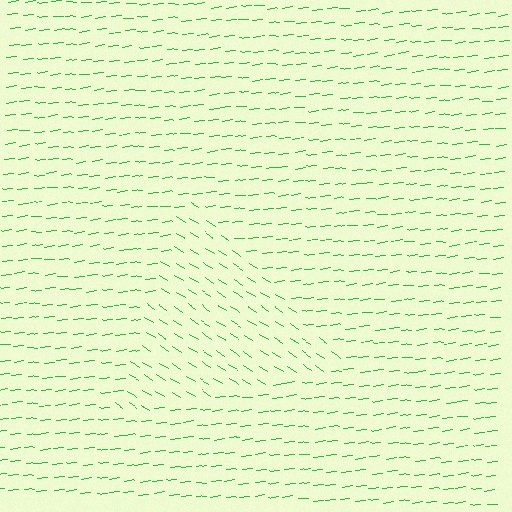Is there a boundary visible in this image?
Yes, there is a texture boundary formed by a change in line orientation.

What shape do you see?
I see a triangle.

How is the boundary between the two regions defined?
The boundary is defined purely by a change in line orientation (approximately 39 degrees difference). All lines are the same color and thickness.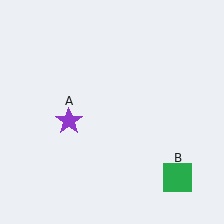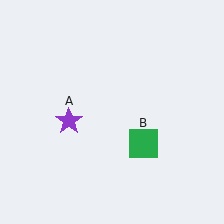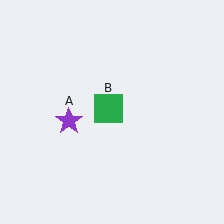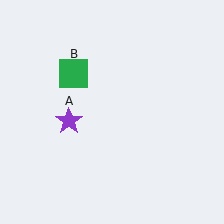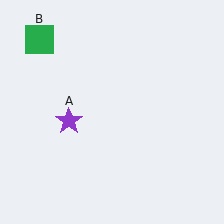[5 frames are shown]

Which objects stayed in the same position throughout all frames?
Purple star (object A) remained stationary.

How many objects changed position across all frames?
1 object changed position: green square (object B).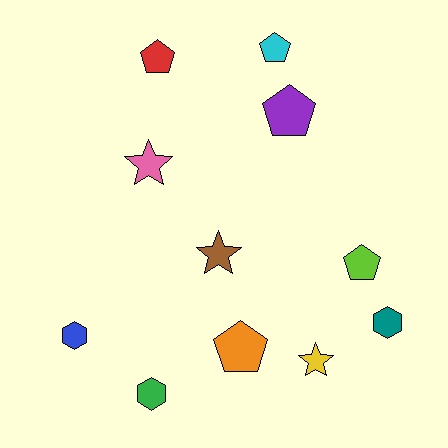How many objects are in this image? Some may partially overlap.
There are 11 objects.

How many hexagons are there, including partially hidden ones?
There are 3 hexagons.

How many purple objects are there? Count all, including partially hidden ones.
There is 1 purple object.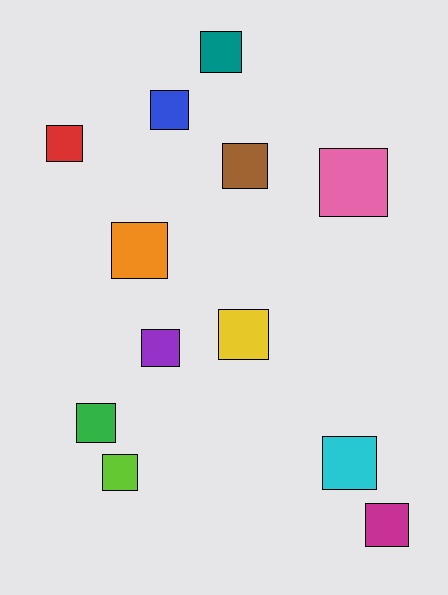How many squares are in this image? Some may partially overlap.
There are 12 squares.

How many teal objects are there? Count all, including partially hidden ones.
There is 1 teal object.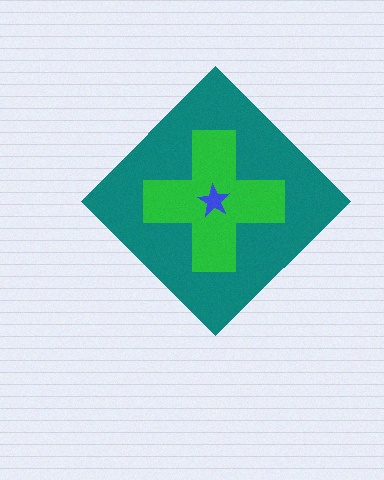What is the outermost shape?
The teal diamond.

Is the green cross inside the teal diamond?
Yes.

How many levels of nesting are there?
3.